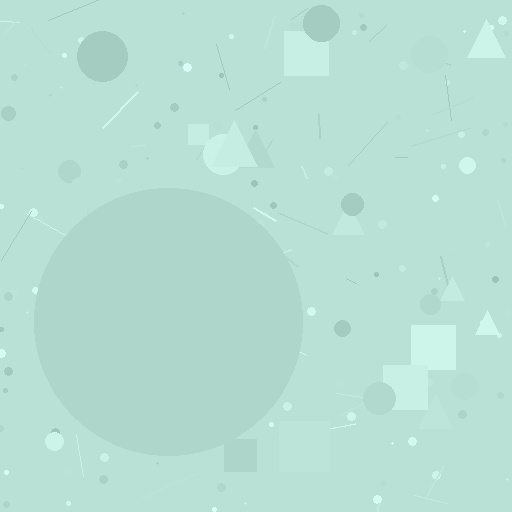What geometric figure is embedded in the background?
A circle is embedded in the background.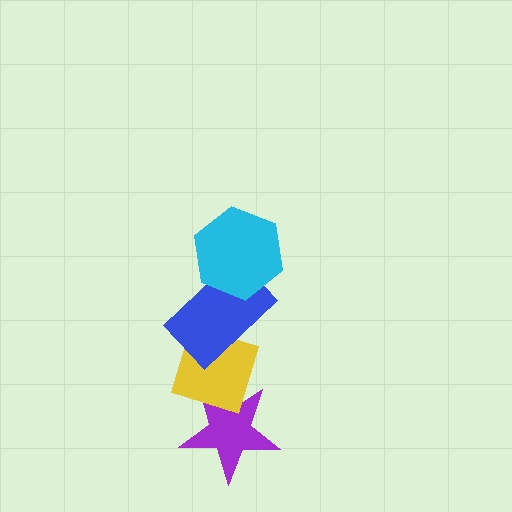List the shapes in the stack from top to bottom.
From top to bottom: the cyan hexagon, the blue rectangle, the yellow diamond, the purple star.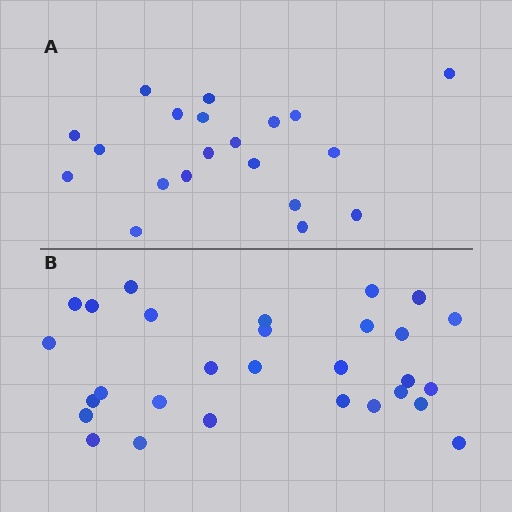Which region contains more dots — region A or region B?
Region B (the bottom region) has more dots.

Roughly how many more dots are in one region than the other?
Region B has roughly 8 or so more dots than region A.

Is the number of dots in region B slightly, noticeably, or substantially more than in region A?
Region B has substantially more. The ratio is roughly 1.4 to 1.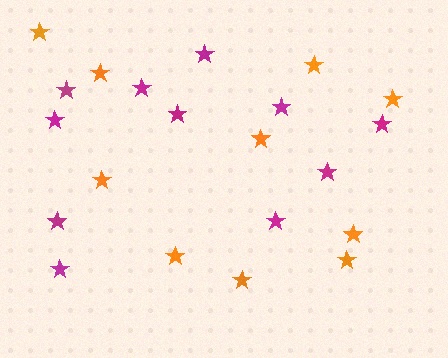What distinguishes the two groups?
There are 2 groups: one group of orange stars (10) and one group of magenta stars (11).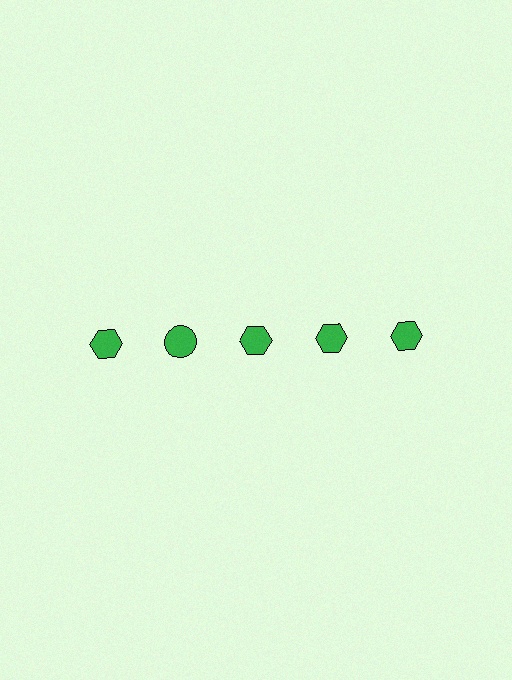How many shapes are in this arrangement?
There are 5 shapes arranged in a grid pattern.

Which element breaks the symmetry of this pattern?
The green circle in the top row, second from left column breaks the symmetry. All other shapes are green hexagons.